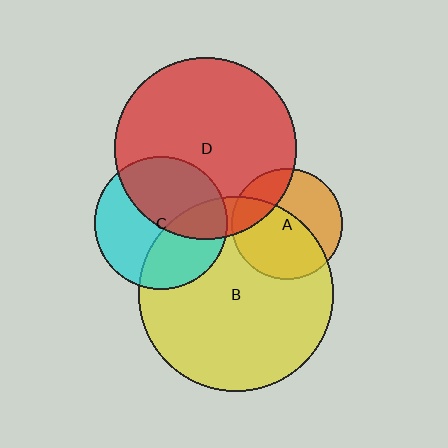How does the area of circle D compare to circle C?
Approximately 1.9 times.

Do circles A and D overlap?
Yes.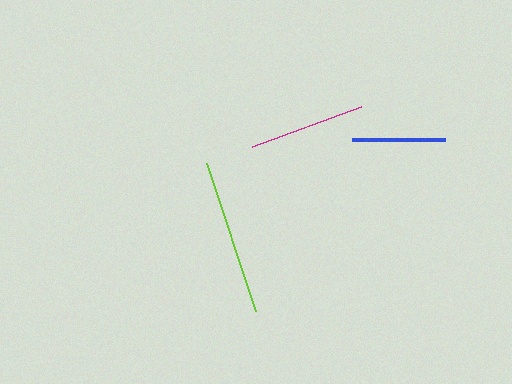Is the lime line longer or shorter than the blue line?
The lime line is longer than the blue line.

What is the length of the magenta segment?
The magenta segment is approximately 116 pixels long.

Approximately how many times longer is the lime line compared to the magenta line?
The lime line is approximately 1.3 times the length of the magenta line.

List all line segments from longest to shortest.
From longest to shortest: lime, magenta, blue.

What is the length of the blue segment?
The blue segment is approximately 92 pixels long.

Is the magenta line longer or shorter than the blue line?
The magenta line is longer than the blue line.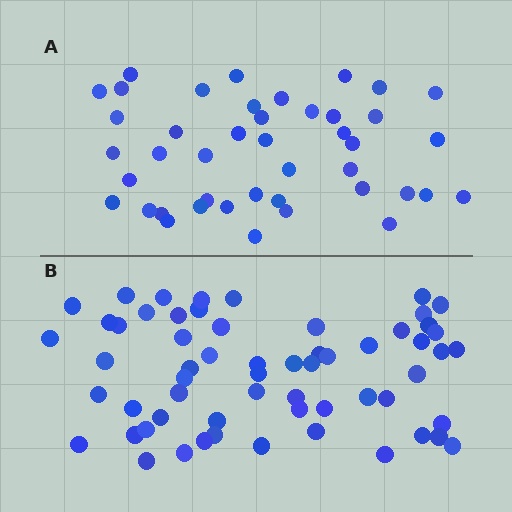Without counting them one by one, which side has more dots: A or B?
Region B (the bottom region) has more dots.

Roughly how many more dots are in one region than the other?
Region B has approximately 15 more dots than region A.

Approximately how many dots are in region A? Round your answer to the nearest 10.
About 40 dots. (The exact count is 43, which rounds to 40.)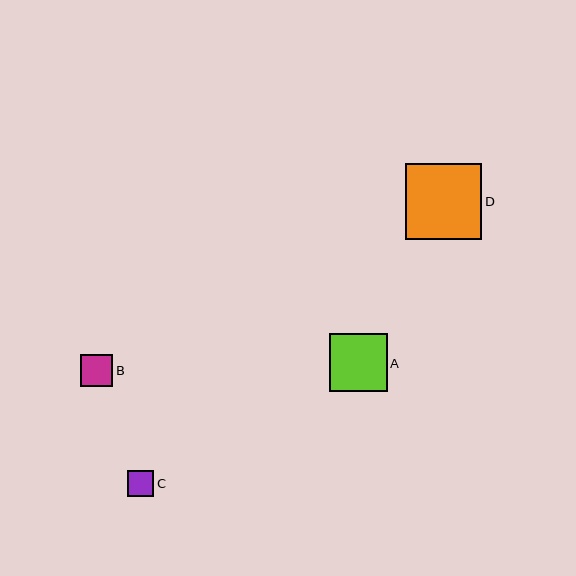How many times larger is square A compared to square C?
Square A is approximately 2.2 times the size of square C.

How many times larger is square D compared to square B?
Square D is approximately 2.3 times the size of square B.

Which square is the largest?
Square D is the largest with a size of approximately 76 pixels.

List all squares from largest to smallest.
From largest to smallest: D, A, B, C.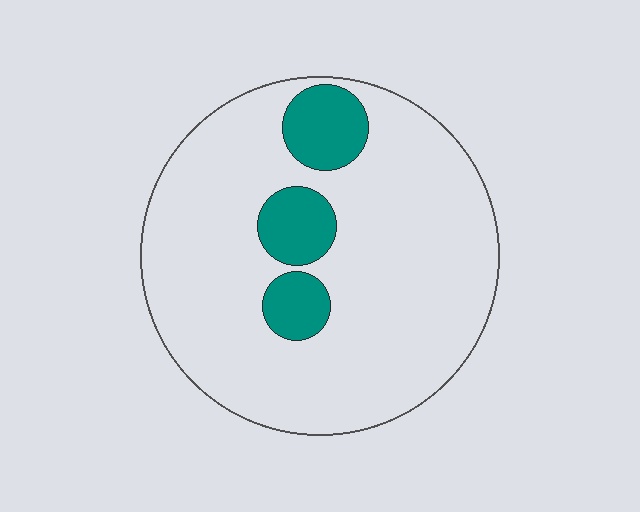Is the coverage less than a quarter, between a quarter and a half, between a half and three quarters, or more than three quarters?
Less than a quarter.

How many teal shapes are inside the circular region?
3.